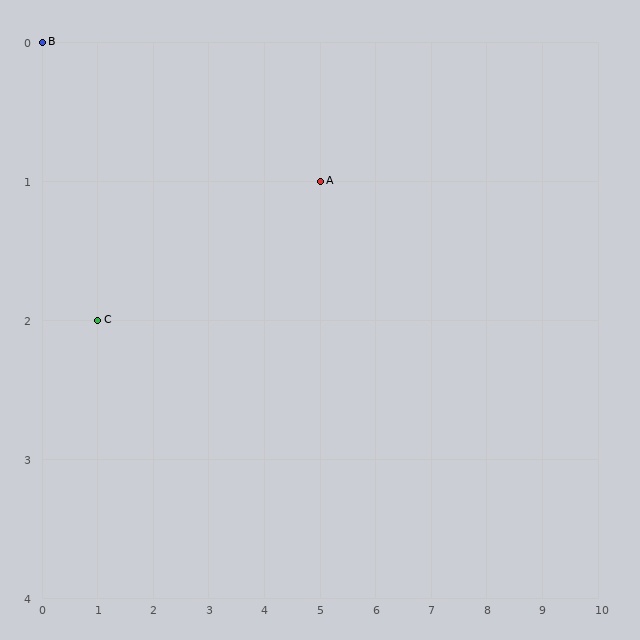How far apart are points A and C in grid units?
Points A and C are 4 columns and 1 row apart (about 4.1 grid units diagonally).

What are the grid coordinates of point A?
Point A is at grid coordinates (5, 1).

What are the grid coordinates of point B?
Point B is at grid coordinates (0, 0).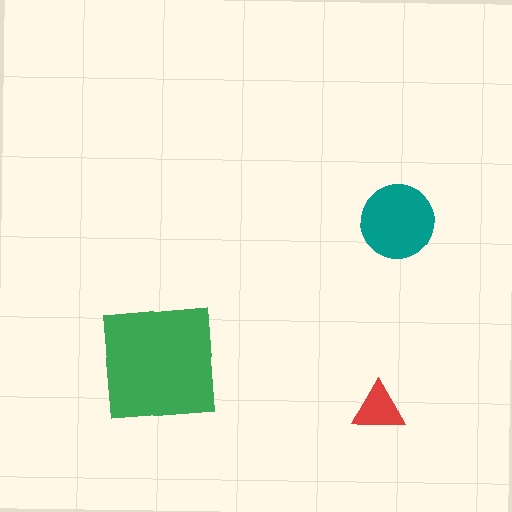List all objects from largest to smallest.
The green square, the teal circle, the red triangle.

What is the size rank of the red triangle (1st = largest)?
3rd.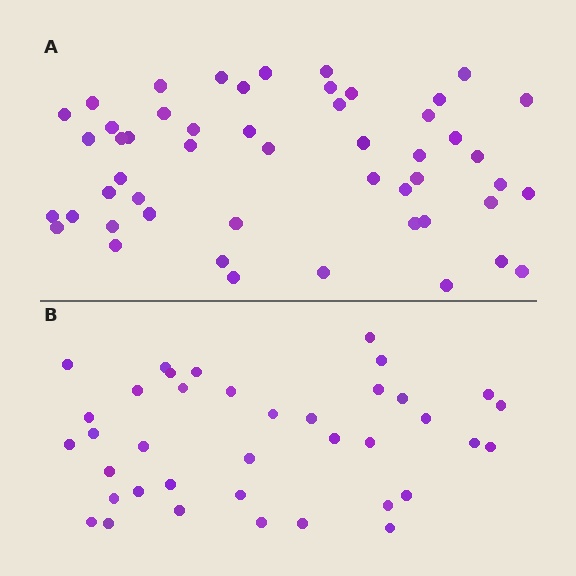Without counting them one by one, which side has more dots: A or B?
Region A (the top region) has more dots.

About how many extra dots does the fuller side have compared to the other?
Region A has approximately 15 more dots than region B.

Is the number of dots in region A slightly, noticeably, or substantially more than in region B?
Region A has noticeably more, but not dramatically so. The ratio is roughly 1.3 to 1.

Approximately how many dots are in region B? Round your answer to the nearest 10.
About 40 dots. (The exact count is 38, which rounds to 40.)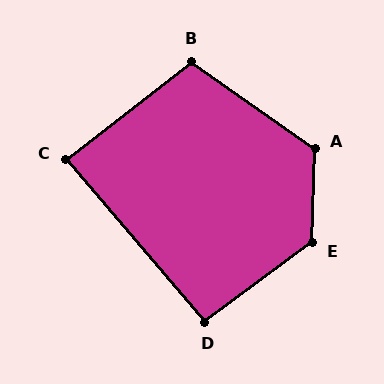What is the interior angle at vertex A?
Approximately 123 degrees (obtuse).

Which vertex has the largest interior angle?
E, at approximately 128 degrees.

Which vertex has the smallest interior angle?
C, at approximately 87 degrees.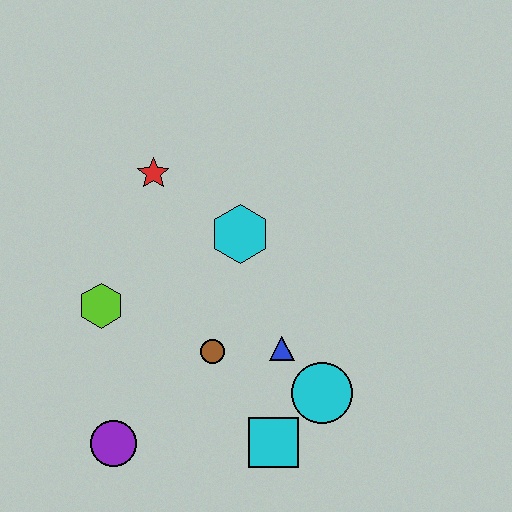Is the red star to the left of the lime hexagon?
No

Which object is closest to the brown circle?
The blue triangle is closest to the brown circle.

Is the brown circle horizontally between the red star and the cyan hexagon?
Yes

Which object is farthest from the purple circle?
The red star is farthest from the purple circle.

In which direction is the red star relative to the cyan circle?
The red star is above the cyan circle.